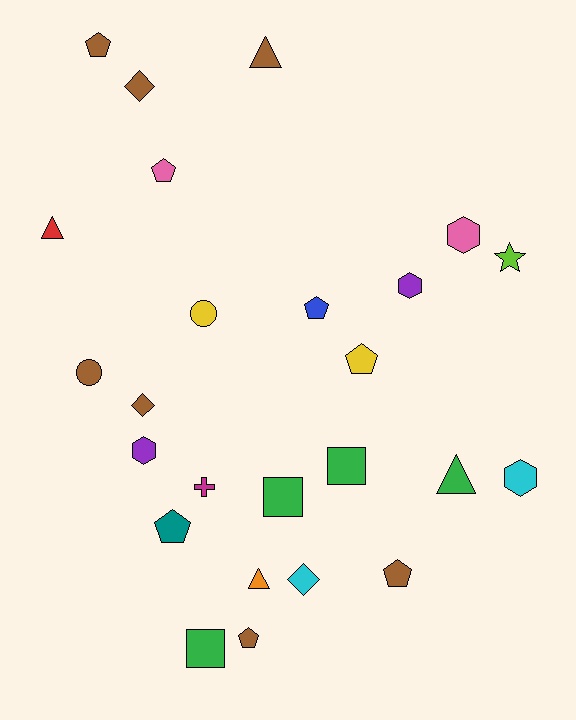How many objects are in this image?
There are 25 objects.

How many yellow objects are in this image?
There are 2 yellow objects.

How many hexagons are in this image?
There are 4 hexagons.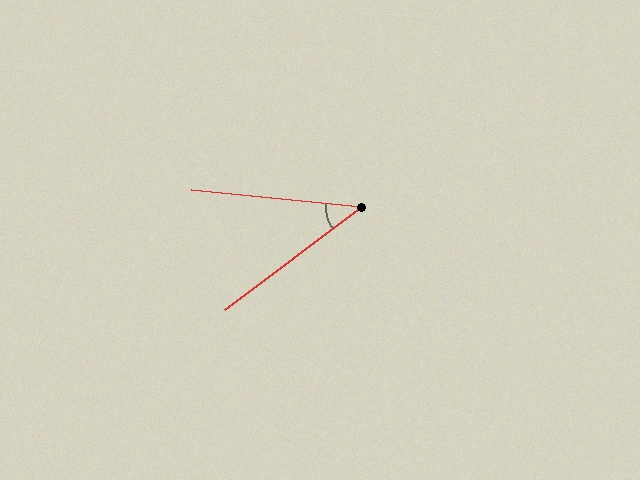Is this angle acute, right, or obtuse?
It is acute.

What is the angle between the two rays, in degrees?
Approximately 43 degrees.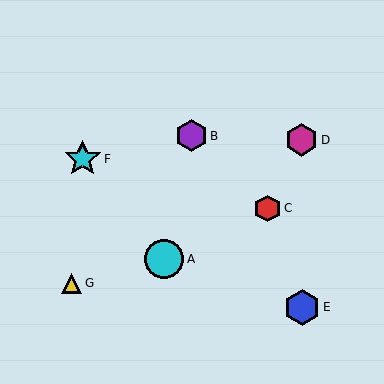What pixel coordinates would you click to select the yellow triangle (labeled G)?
Click at (72, 283) to select the yellow triangle G.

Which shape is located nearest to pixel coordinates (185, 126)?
The purple hexagon (labeled B) at (191, 136) is nearest to that location.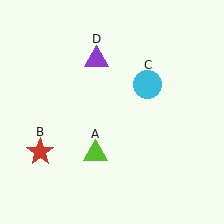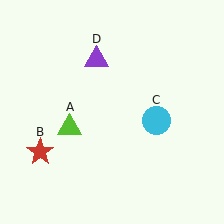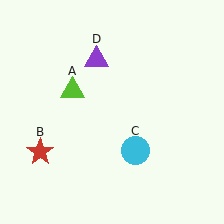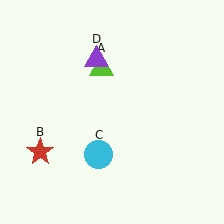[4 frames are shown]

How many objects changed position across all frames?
2 objects changed position: lime triangle (object A), cyan circle (object C).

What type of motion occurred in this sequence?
The lime triangle (object A), cyan circle (object C) rotated clockwise around the center of the scene.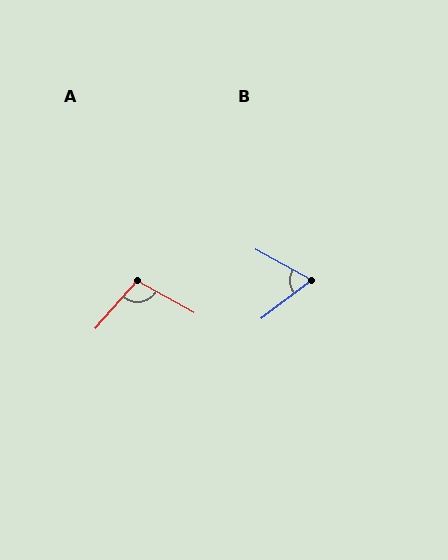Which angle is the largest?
A, at approximately 102 degrees.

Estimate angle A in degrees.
Approximately 102 degrees.